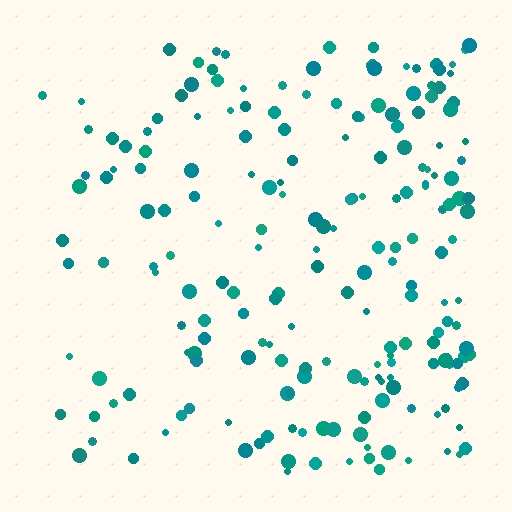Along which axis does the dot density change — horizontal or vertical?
Horizontal.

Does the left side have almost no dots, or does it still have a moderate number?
Still a moderate number, just noticeably fewer than the right.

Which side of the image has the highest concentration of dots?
The right.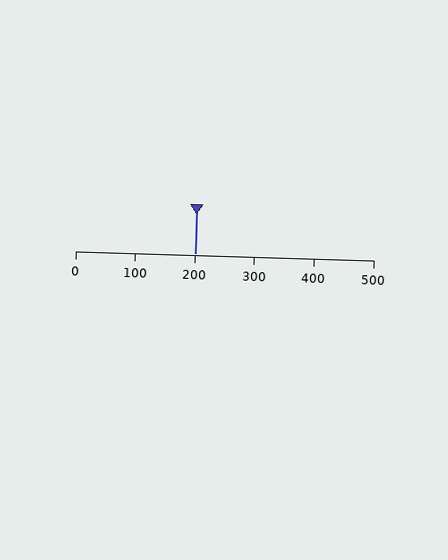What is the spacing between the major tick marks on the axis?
The major ticks are spaced 100 apart.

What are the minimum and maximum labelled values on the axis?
The axis runs from 0 to 500.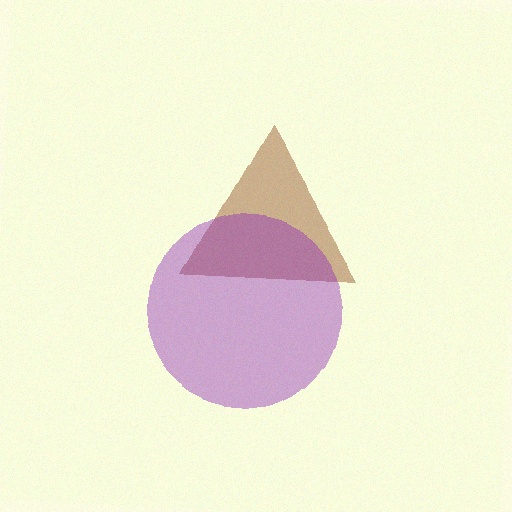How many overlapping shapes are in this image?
There are 2 overlapping shapes in the image.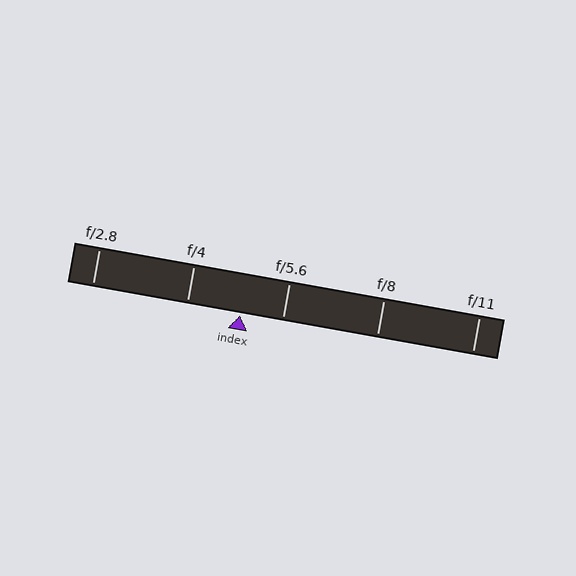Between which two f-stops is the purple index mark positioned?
The index mark is between f/4 and f/5.6.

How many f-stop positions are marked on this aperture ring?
There are 5 f-stop positions marked.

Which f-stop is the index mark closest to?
The index mark is closest to f/5.6.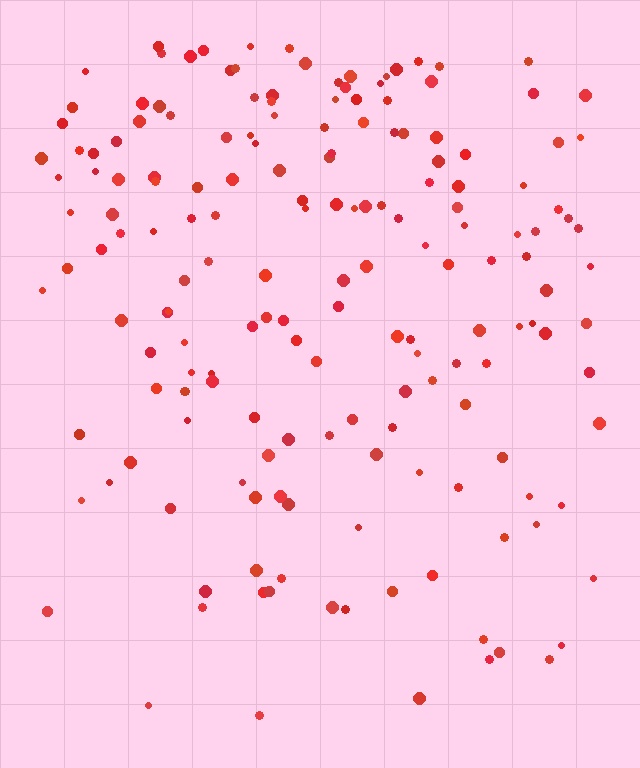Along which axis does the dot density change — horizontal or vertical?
Vertical.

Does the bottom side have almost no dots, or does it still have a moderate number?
Still a moderate number, just noticeably fewer than the top.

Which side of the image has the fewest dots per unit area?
The bottom.